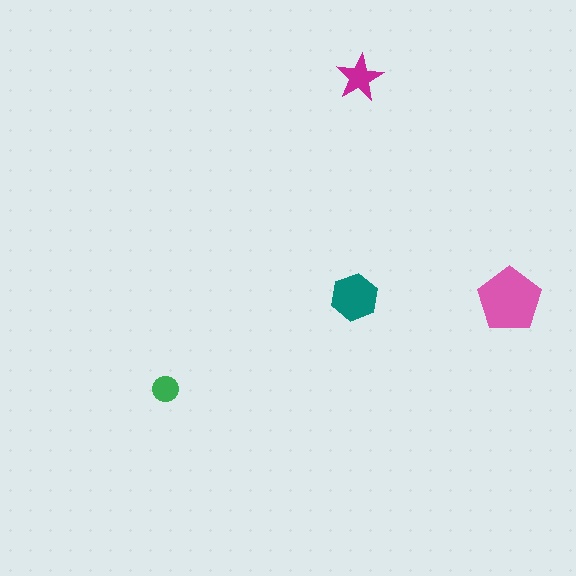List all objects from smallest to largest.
The green circle, the magenta star, the teal hexagon, the pink pentagon.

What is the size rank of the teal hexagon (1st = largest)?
2nd.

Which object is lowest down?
The green circle is bottommost.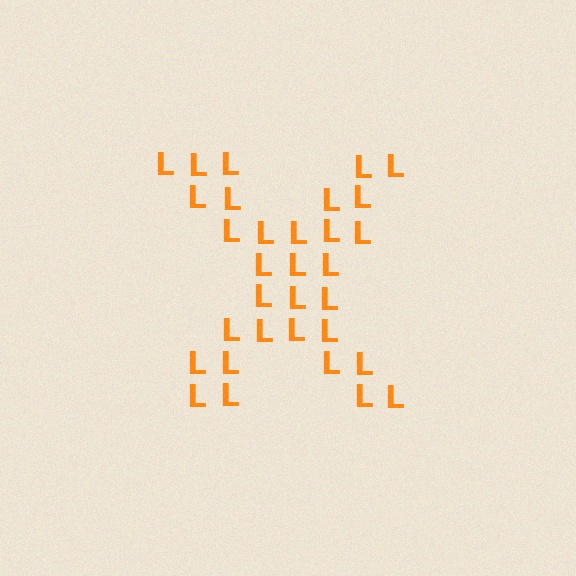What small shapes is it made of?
It is made of small letter L's.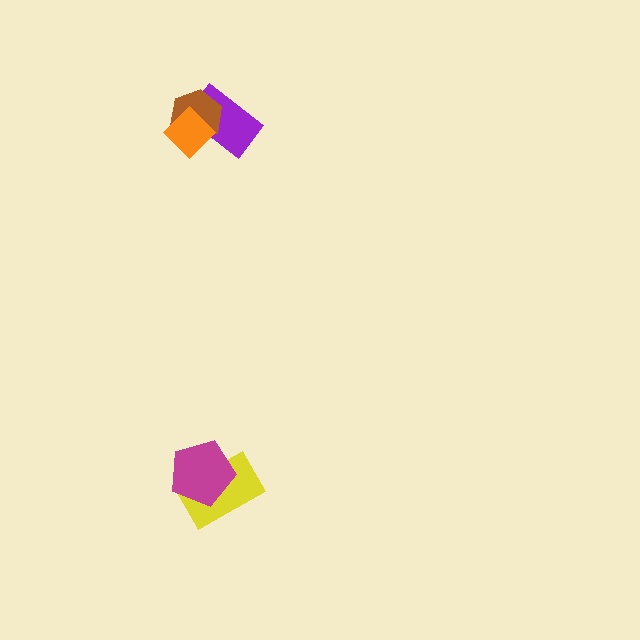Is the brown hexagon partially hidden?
Yes, it is partially covered by another shape.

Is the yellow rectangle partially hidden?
Yes, it is partially covered by another shape.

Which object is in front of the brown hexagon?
The orange diamond is in front of the brown hexagon.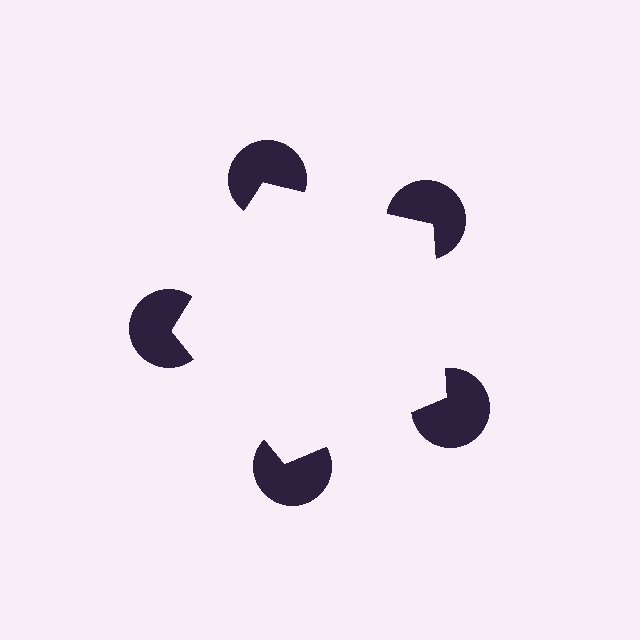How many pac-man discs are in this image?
There are 5 — one at each vertex of the illusory pentagon.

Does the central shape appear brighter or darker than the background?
It typically appears slightly brighter than the background, even though no actual brightness change is drawn.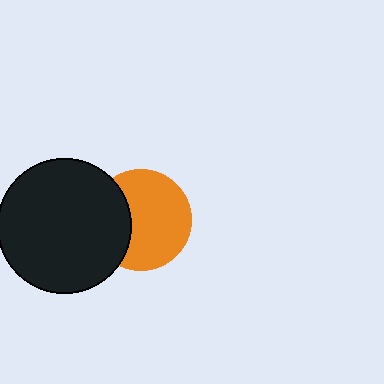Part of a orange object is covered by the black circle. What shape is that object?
It is a circle.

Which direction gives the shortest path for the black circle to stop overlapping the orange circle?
Moving left gives the shortest separation.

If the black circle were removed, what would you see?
You would see the complete orange circle.